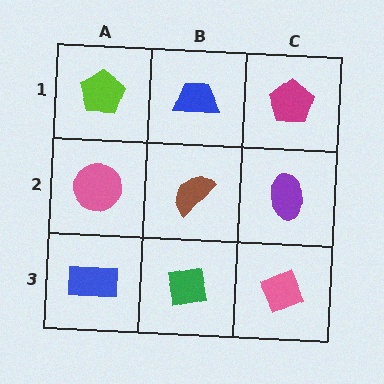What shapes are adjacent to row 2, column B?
A blue trapezoid (row 1, column B), a green square (row 3, column B), a pink circle (row 2, column A), a purple ellipse (row 2, column C).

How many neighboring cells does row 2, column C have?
3.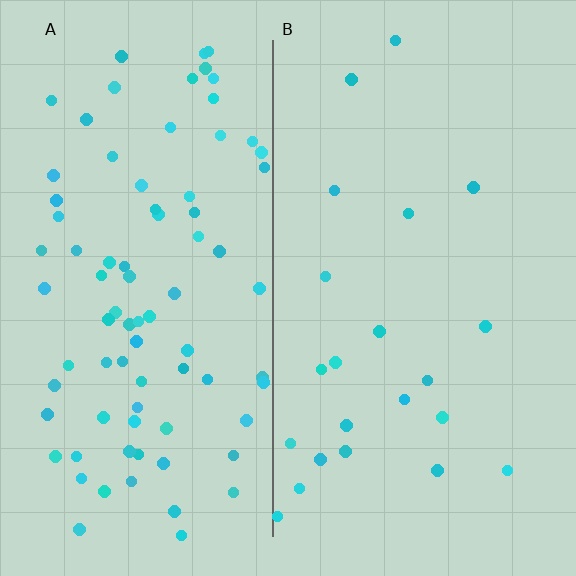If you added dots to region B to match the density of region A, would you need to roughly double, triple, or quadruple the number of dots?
Approximately quadruple.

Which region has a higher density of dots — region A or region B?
A (the left).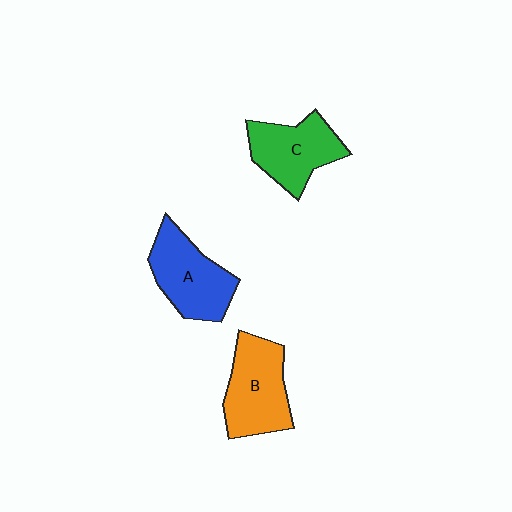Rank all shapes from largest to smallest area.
From largest to smallest: B (orange), A (blue), C (green).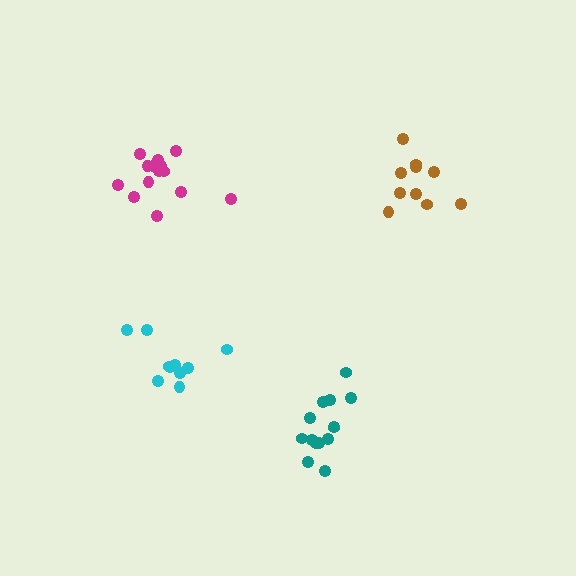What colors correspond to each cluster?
The clusters are colored: magenta, teal, brown, cyan.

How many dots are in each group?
Group 1: 15 dots, Group 2: 14 dots, Group 3: 10 dots, Group 4: 10 dots (49 total).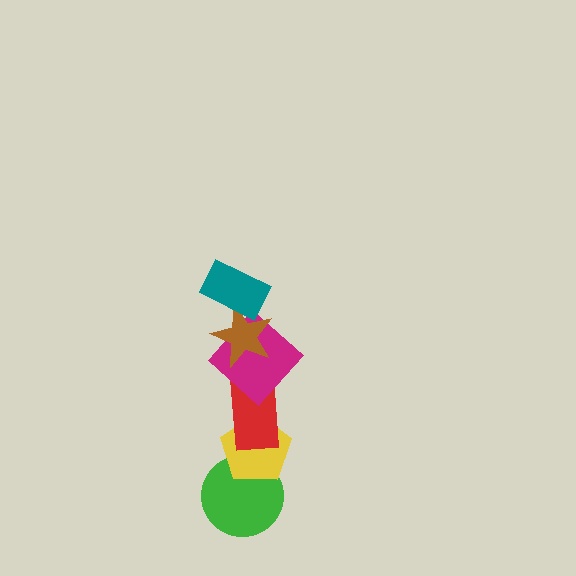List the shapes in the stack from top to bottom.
From top to bottom: the teal rectangle, the brown star, the magenta diamond, the red rectangle, the yellow pentagon, the green circle.